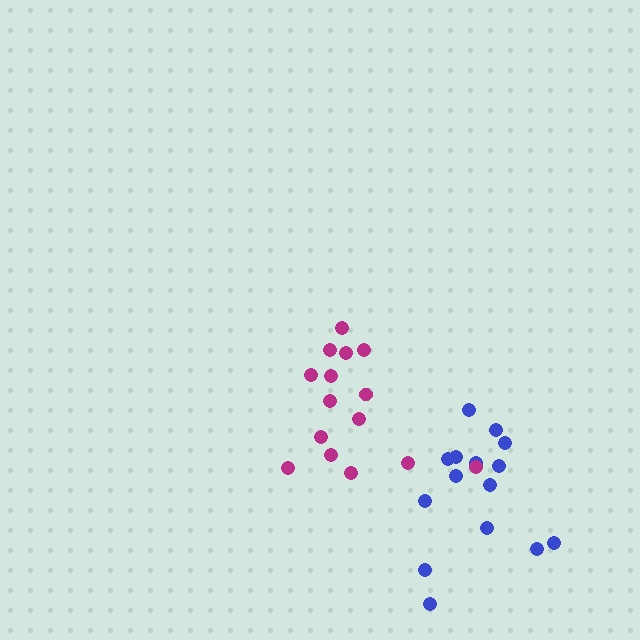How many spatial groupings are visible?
There are 2 spatial groupings.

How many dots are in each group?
Group 1: 15 dots, Group 2: 15 dots (30 total).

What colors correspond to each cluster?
The clusters are colored: blue, magenta.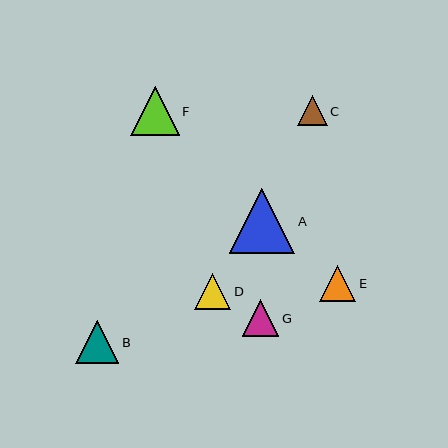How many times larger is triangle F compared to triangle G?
Triangle F is approximately 1.3 times the size of triangle G.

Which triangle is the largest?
Triangle A is the largest with a size of approximately 65 pixels.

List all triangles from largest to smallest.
From largest to smallest: A, F, B, E, G, D, C.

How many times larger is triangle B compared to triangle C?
Triangle B is approximately 1.4 times the size of triangle C.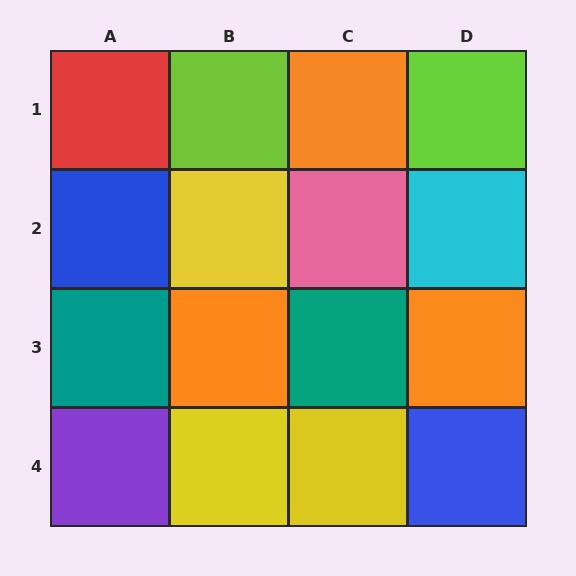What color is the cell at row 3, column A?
Teal.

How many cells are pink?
1 cell is pink.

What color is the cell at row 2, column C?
Pink.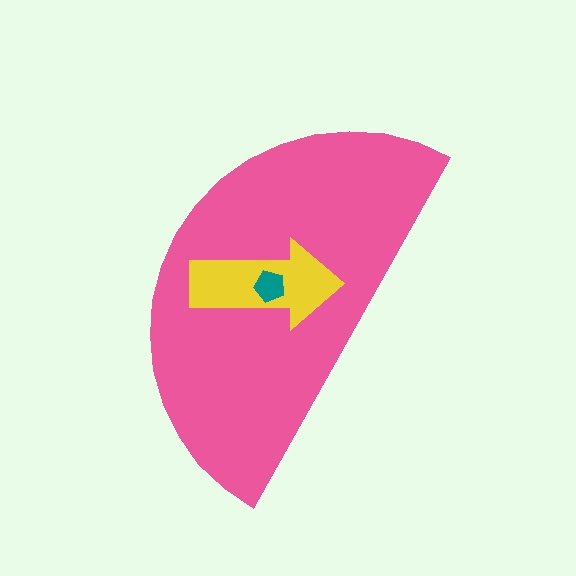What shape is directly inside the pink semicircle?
The yellow arrow.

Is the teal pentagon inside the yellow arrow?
Yes.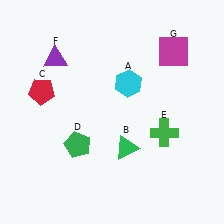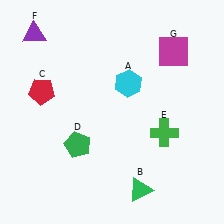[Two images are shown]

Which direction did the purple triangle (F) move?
The purple triangle (F) moved up.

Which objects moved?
The objects that moved are: the green triangle (B), the purple triangle (F).